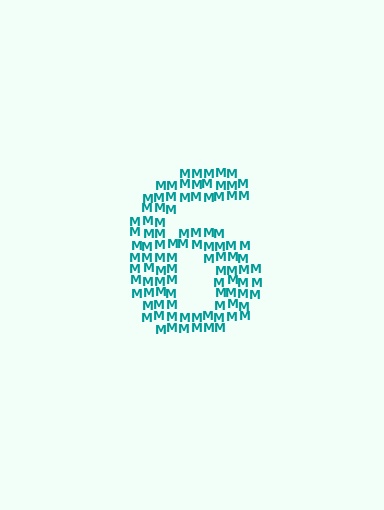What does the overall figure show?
The overall figure shows the digit 6.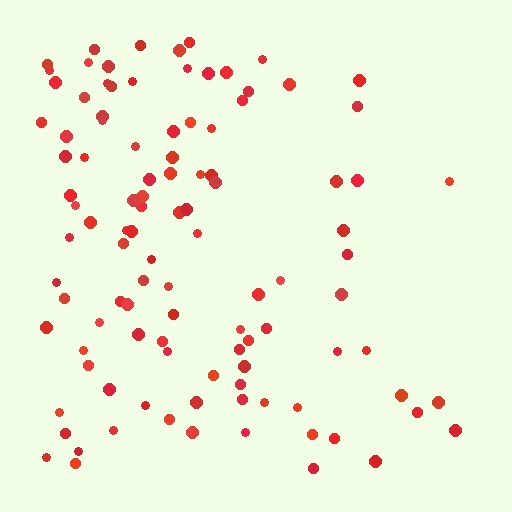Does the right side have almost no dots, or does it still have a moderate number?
Still a moderate number, just noticeably fewer than the left.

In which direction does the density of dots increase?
From right to left, with the left side densest.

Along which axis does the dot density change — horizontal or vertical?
Horizontal.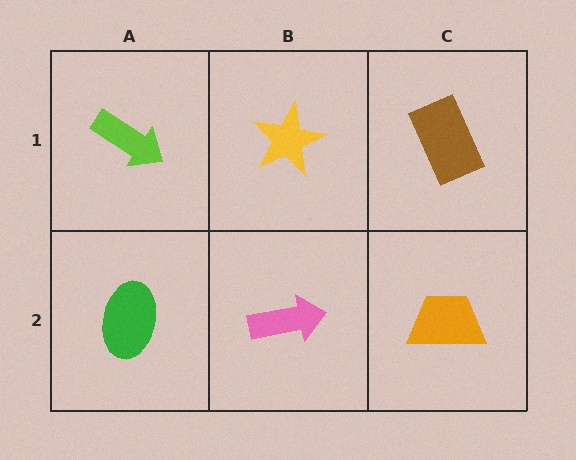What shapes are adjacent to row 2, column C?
A brown rectangle (row 1, column C), a pink arrow (row 2, column B).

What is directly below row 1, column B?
A pink arrow.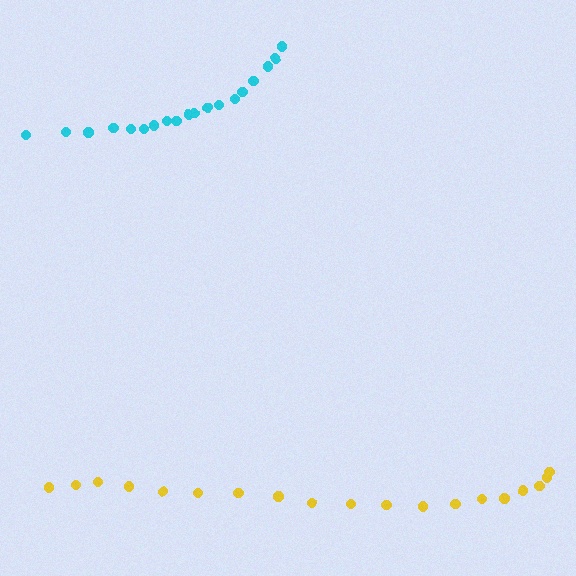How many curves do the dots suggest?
There are 2 distinct paths.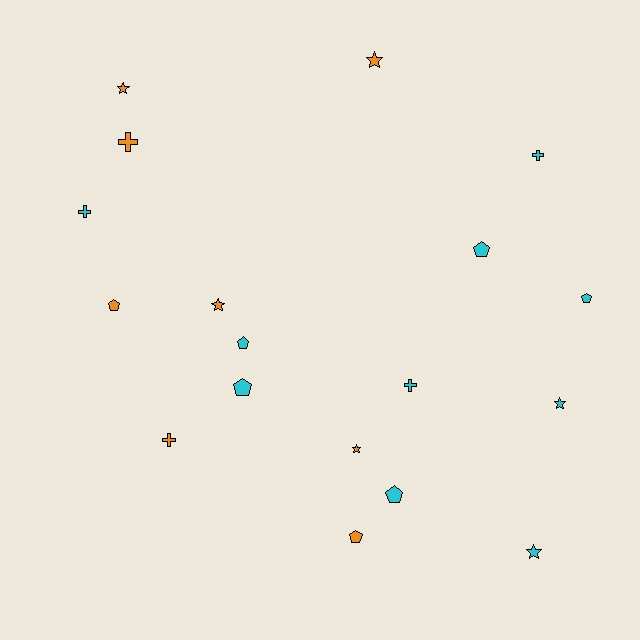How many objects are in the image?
There are 18 objects.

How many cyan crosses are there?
There are 3 cyan crosses.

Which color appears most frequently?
Cyan, with 10 objects.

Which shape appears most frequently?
Pentagon, with 7 objects.